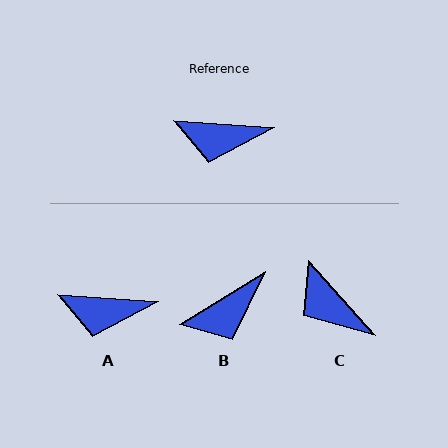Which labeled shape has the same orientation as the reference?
A.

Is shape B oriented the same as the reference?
No, it is off by about 36 degrees.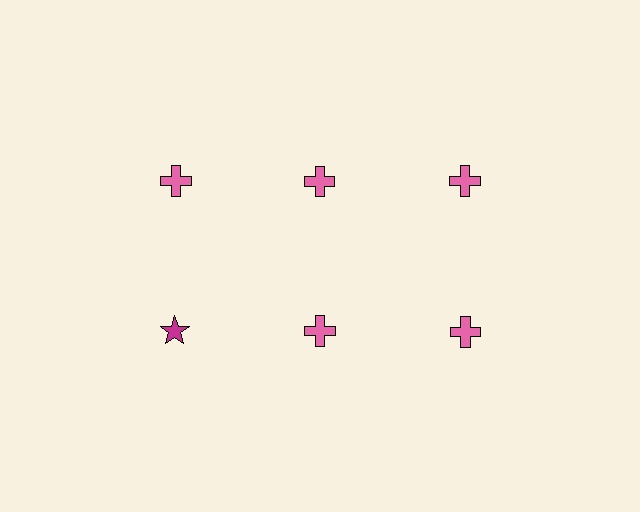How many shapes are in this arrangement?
There are 6 shapes arranged in a grid pattern.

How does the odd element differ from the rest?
It differs in both color (magenta instead of pink) and shape (star instead of cross).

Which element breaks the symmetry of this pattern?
The magenta star in the second row, leftmost column breaks the symmetry. All other shapes are pink crosses.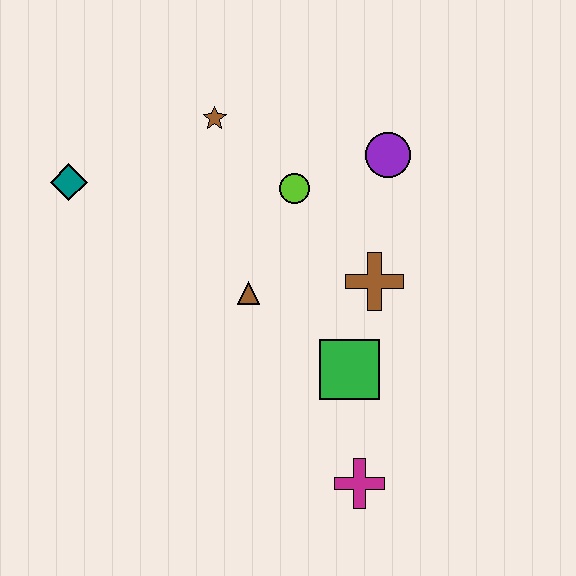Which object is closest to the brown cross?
The green square is closest to the brown cross.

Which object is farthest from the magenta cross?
The teal diamond is farthest from the magenta cross.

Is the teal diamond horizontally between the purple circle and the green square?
No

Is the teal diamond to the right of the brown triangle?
No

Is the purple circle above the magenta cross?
Yes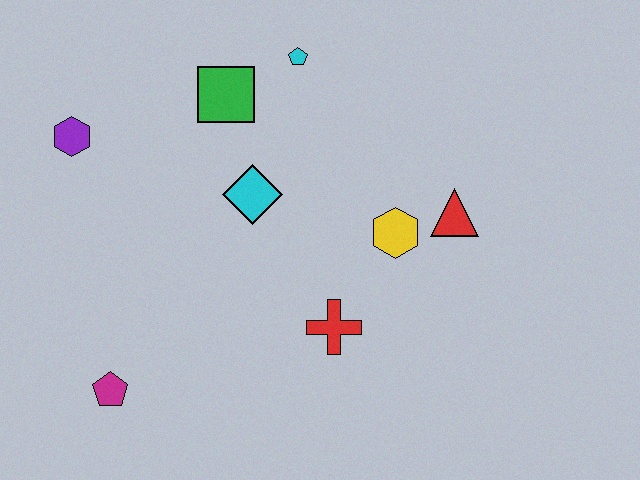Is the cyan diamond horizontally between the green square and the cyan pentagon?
Yes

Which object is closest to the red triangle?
The yellow hexagon is closest to the red triangle.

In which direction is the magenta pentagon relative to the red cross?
The magenta pentagon is to the left of the red cross.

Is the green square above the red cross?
Yes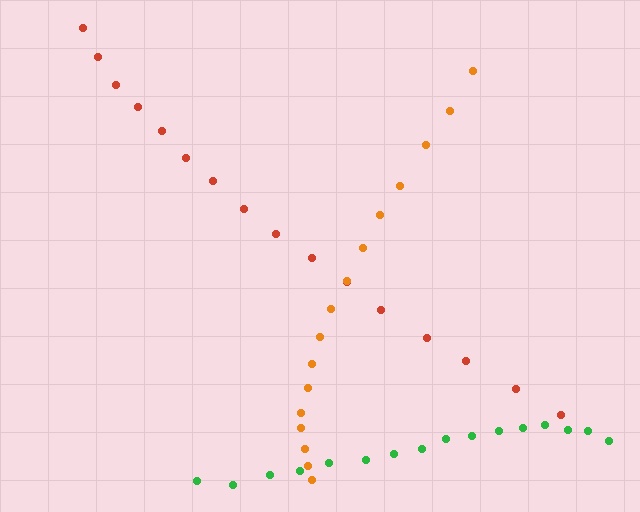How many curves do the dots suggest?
There are 3 distinct paths.